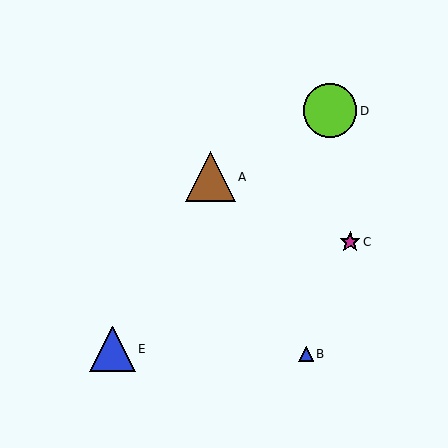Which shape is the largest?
The lime circle (labeled D) is the largest.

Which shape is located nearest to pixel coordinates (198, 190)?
The brown triangle (labeled A) at (210, 177) is nearest to that location.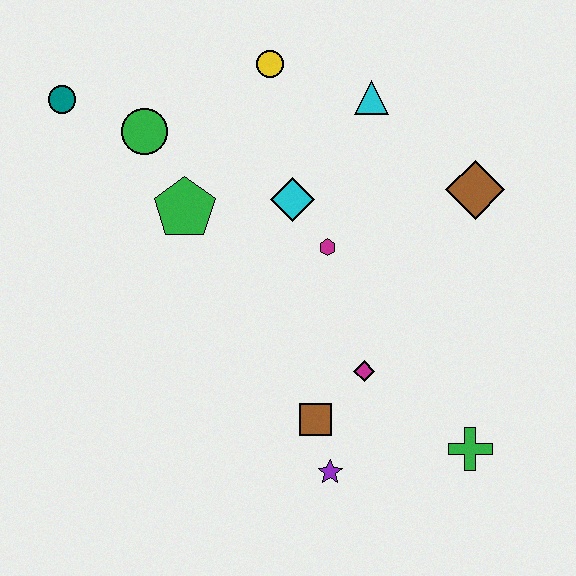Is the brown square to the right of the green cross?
No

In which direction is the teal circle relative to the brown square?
The teal circle is above the brown square.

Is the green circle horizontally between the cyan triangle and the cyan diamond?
No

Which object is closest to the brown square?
The purple star is closest to the brown square.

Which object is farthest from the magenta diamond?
The teal circle is farthest from the magenta diamond.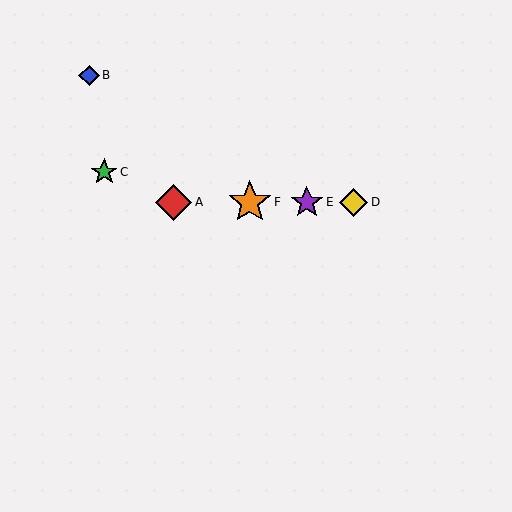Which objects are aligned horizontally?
Objects A, D, E, F are aligned horizontally.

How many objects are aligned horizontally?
4 objects (A, D, E, F) are aligned horizontally.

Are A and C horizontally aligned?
No, A is at y≈202 and C is at y≈172.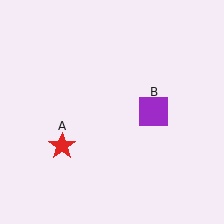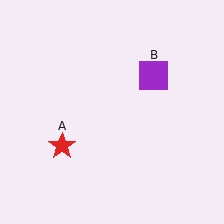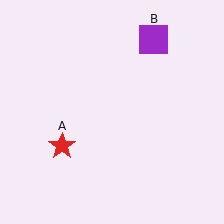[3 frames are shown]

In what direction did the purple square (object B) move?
The purple square (object B) moved up.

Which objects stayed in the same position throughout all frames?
Red star (object A) remained stationary.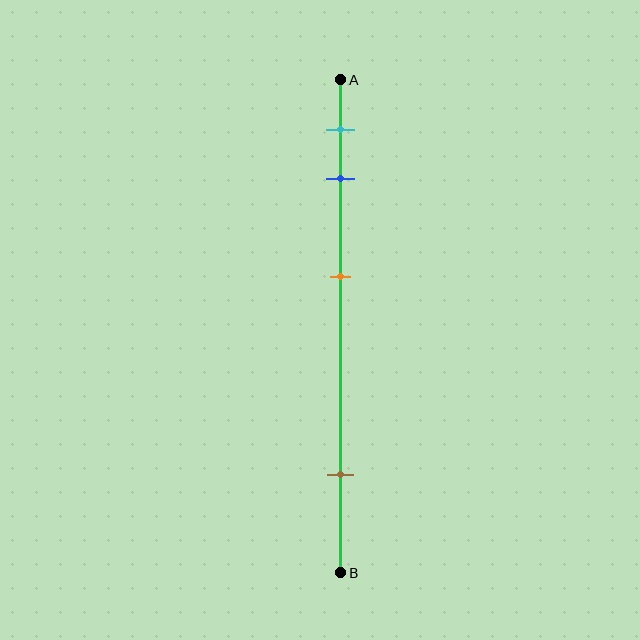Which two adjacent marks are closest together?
The cyan and blue marks are the closest adjacent pair.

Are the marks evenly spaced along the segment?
No, the marks are not evenly spaced.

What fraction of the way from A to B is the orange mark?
The orange mark is approximately 40% (0.4) of the way from A to B.